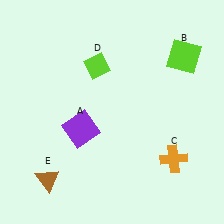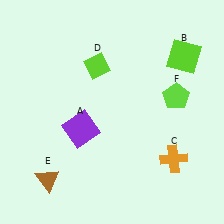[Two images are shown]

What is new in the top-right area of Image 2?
A lime pentagon (F) was added in the top-right area of Image 2.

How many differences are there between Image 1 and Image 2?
There is 1 difference between the two images.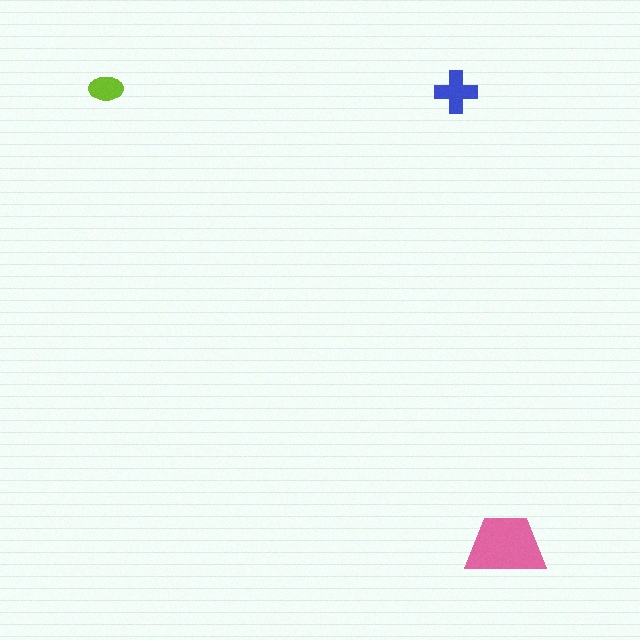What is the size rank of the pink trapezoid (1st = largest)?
1st.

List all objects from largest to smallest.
The pink trapezoid, the blue cross, the lime ellipse.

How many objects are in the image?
There are 3 objects in the image.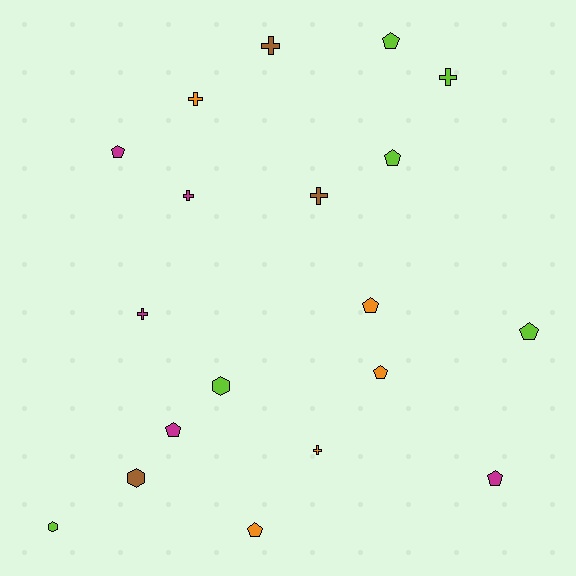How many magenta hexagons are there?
There are no magenta hexagons.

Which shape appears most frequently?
Pentagon, with 9 objects.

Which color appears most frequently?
Lime, with 6 objects.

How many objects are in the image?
There are 19 objects.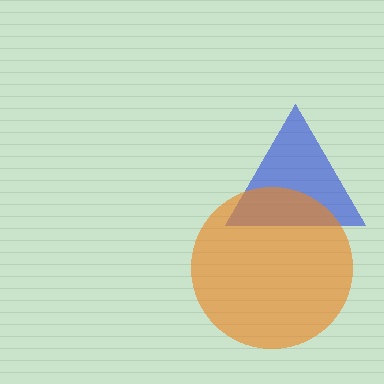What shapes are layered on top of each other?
The layered shapes are: a blue triangle, an orange circle.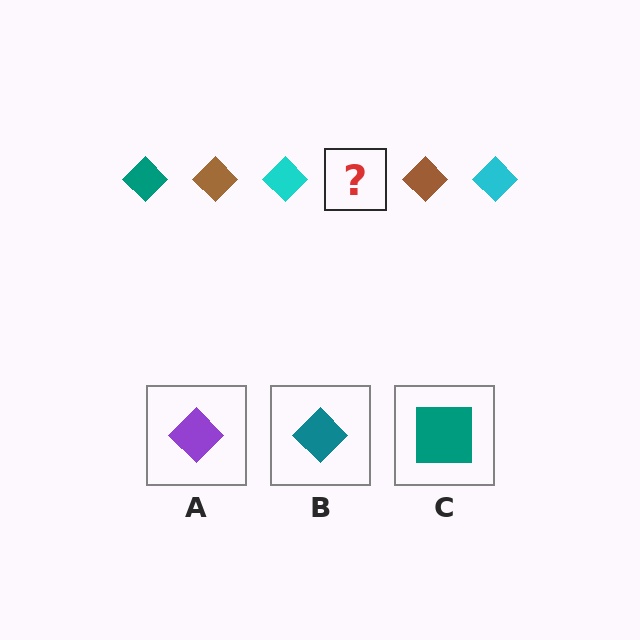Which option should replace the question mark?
Option B.